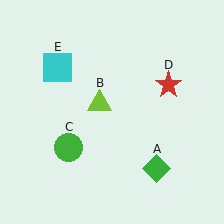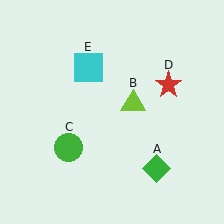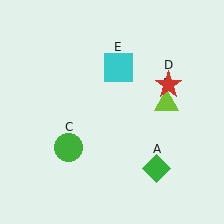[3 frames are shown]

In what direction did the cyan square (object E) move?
The cyan square (object E) moved right.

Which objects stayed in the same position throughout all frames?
Green diamond (object A) and green circle (object C) and red star (object D) remained stationary.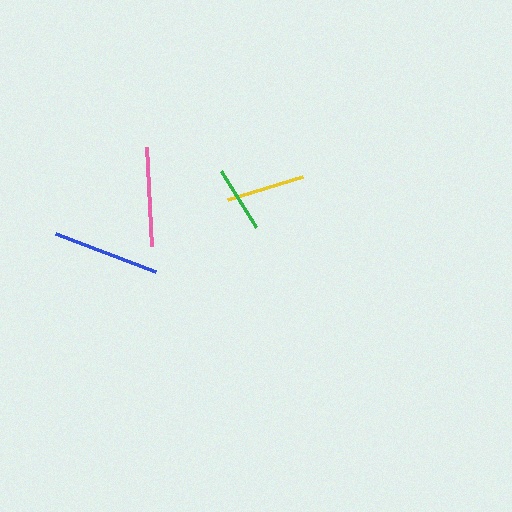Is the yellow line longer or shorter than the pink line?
The pink line is longer than the yellow line.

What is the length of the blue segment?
The blue segment is approximately 107 pixels long.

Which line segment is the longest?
The blue line is the longest at approximately 107 pixels.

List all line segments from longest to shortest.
From longest to shortest: blue, pink, yellow, green.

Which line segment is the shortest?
The green line is the shortest at approximately 66 pixels.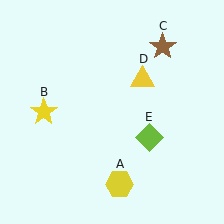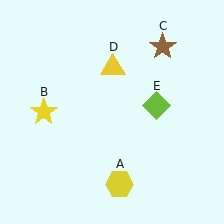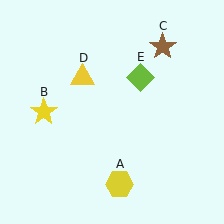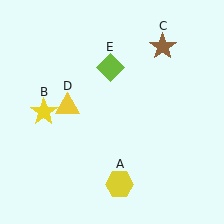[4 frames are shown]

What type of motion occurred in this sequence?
The yellow triangle (object D), lime diamond (object E) rotated counterclockwise around the center of the scene.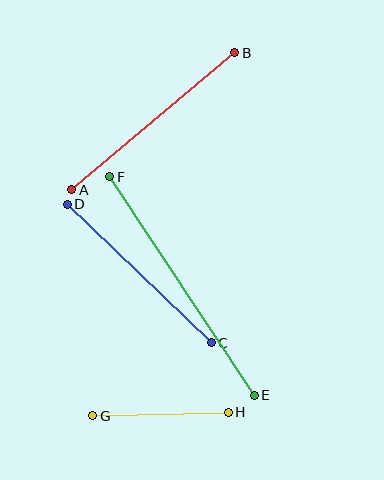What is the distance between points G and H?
The distance is approximately 136 pixels.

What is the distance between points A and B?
The distance is approximately 213 pixels.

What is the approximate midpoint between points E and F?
The midpoint is at approximately (182, 286) pixels.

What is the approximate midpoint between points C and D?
The midpoint is at approximately (139, 274) pixels.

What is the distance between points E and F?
The distance is approximately 262 pixels.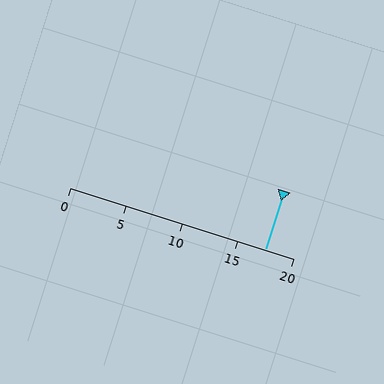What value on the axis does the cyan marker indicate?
The marker indicates approximately 17.5.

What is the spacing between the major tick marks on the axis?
The major ticks are spaced 5 apart.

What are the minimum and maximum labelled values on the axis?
The axis runs from 0 to 20.